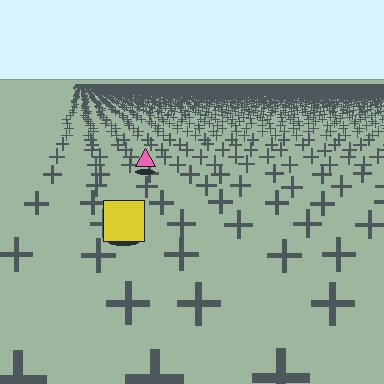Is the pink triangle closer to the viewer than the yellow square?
No. The yellow square is closer — you can tell from the texture gradient: the ground texture is coarser near it.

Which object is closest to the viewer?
The yellow square is closest. The texture marks near it are larger and more spread out.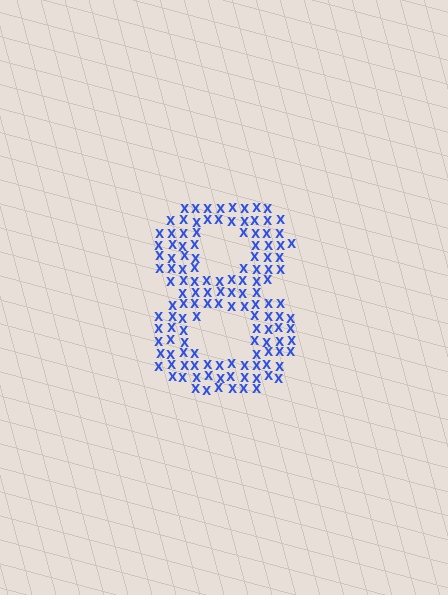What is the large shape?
The large shape is the digit 8.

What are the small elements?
The small elements are letter X's.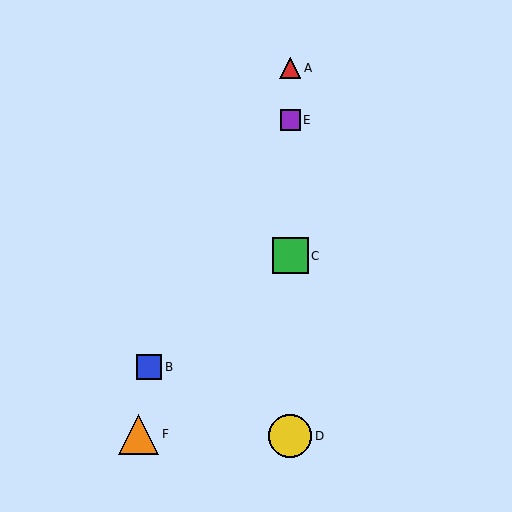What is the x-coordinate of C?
Object C is at x≈290.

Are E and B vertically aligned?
No, E is at x≈290 and B is at x≈149.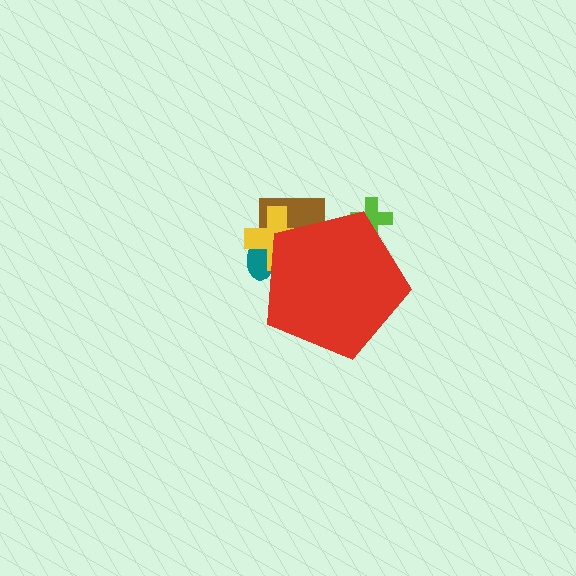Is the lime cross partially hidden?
Yes, the lime cross is partially hidden behind the red pentagon.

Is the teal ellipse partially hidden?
Yes, the teal ellipse is partially hidden behind the red pentagon.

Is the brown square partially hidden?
Yes, the brown square is partially hidden behind the red pentagon.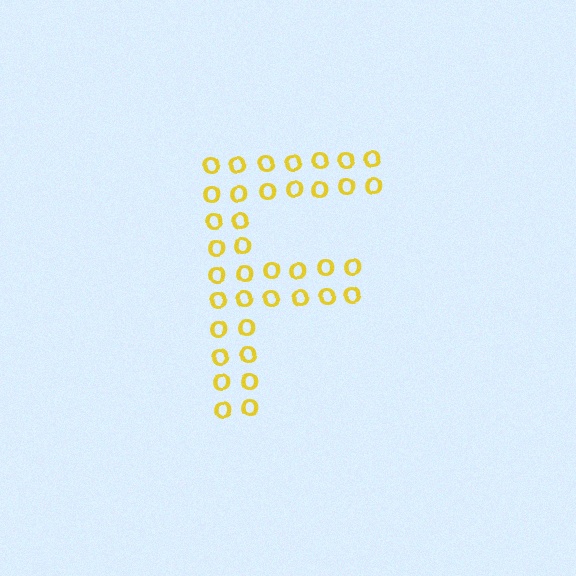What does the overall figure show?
The overall figure shows the letter F.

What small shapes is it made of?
It is made of small letter O's.